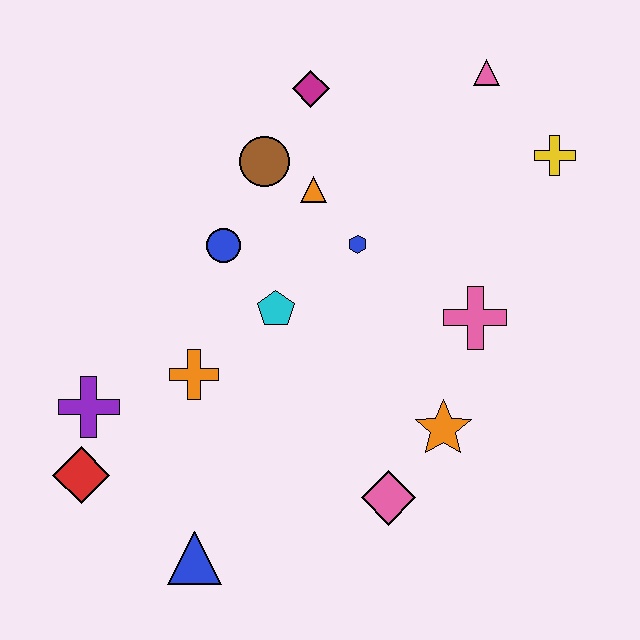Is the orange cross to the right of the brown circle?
No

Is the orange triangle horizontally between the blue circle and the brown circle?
No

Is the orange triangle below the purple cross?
No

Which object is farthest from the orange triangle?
The blue triangle is farthest from the orange triangle.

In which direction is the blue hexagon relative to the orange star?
The blue hexagon is above the orange star.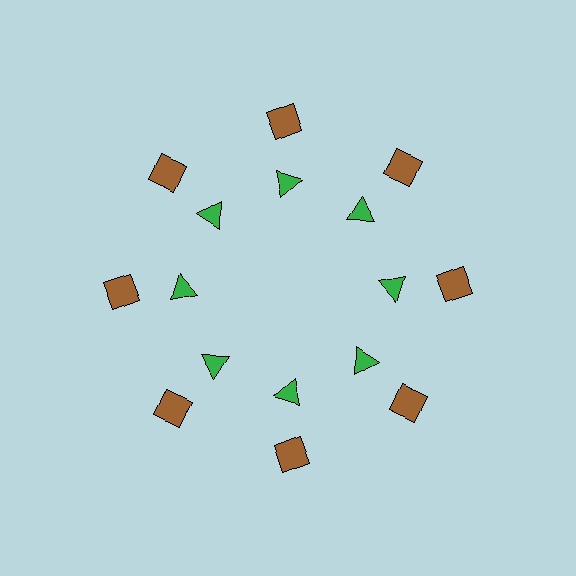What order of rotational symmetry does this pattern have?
This pattern has 8-fold rotational symmetry.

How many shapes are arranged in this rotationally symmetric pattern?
There are 16 shapes, arranged in 8 groups of 2.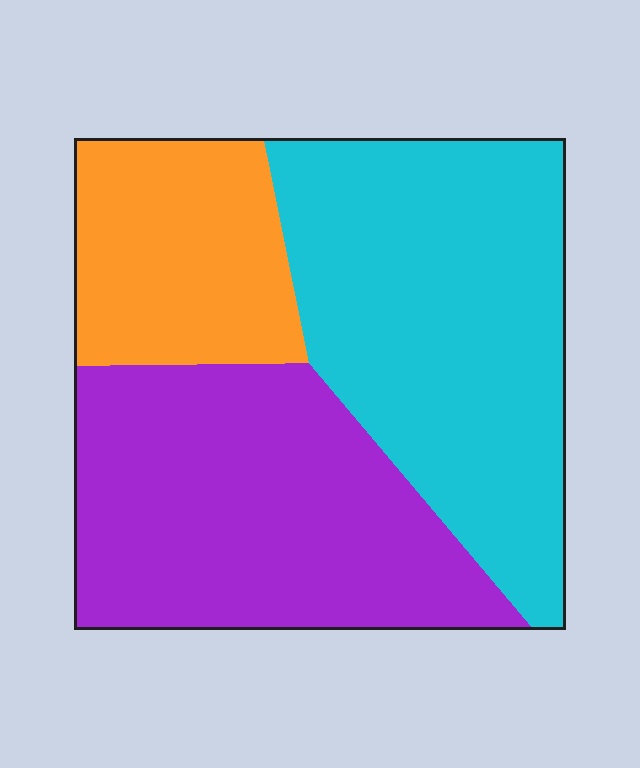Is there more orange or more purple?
Purple.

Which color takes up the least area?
Orange, at roughly 20%.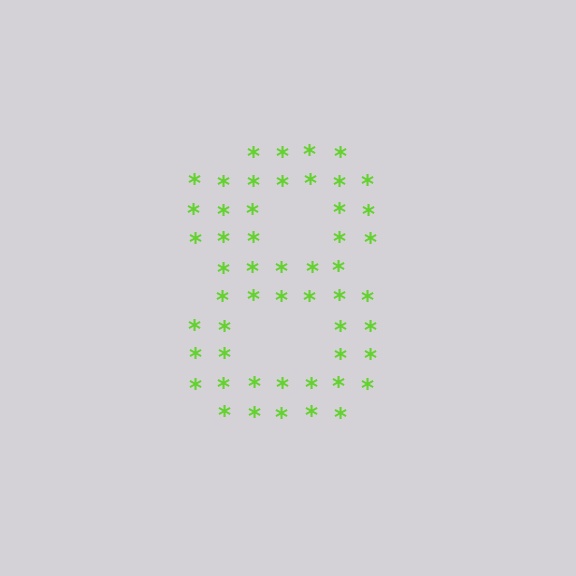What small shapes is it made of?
It is made of small asterisks.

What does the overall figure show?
The overall figure shows the digit 8.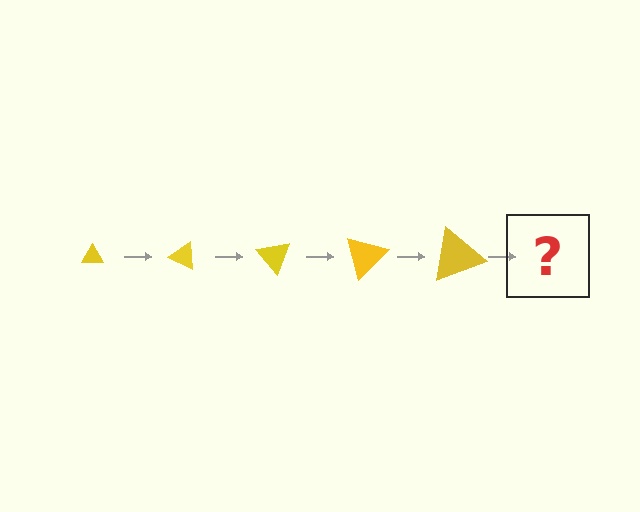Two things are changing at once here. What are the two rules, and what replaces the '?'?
The two rules are that the triangle grows larger each step and it rotates 25 degrees each step. The '?' should be a triangle, larger than the previous one and rotated 125 degrees from the start.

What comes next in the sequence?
The next element should be a triangle, larger than the previous one and rotated 125 degrees from the start.